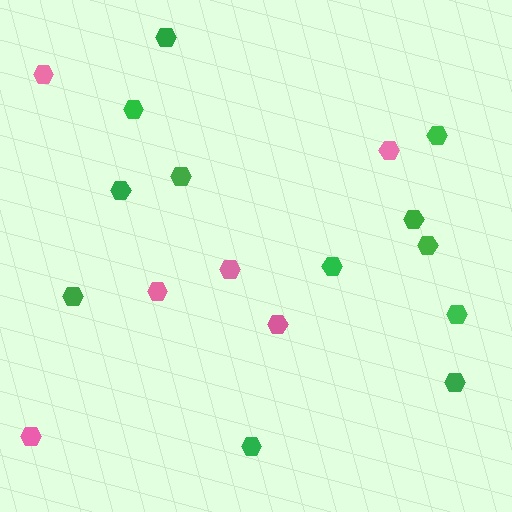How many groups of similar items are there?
There are 2 groups: one group of green hexagons (12) and one group of pink hexagons (6).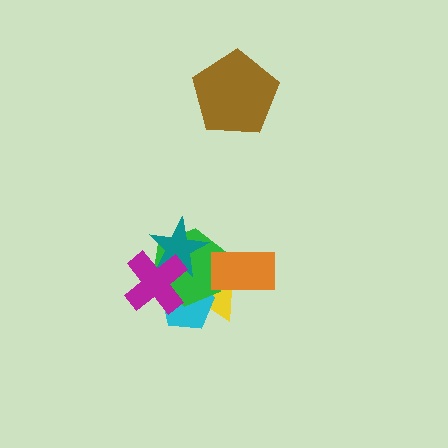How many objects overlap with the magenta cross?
3 objects overlap with the magenta cross.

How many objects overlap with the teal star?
2 objects overlap with the teal star.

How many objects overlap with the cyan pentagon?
3 objects overlap with the cyan pentagon.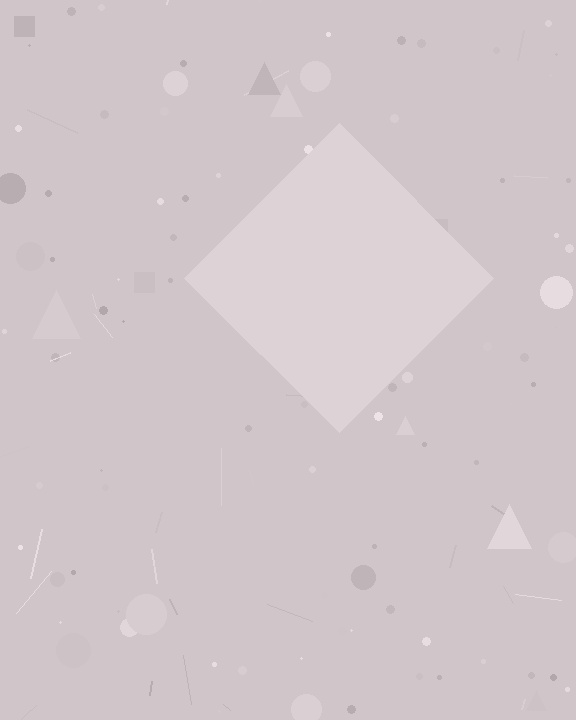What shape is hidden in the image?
A diamond is hidden in the image.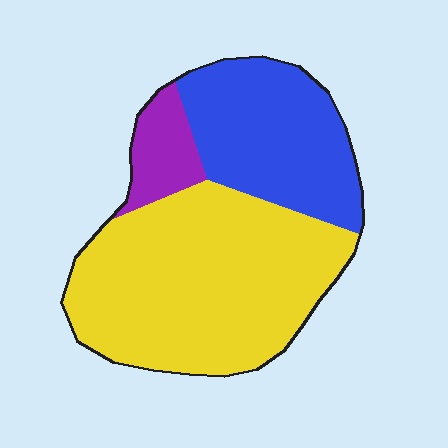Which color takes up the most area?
Yellow, at roughly 60%.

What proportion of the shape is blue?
Blue takes up between a quarter and a half of the shape.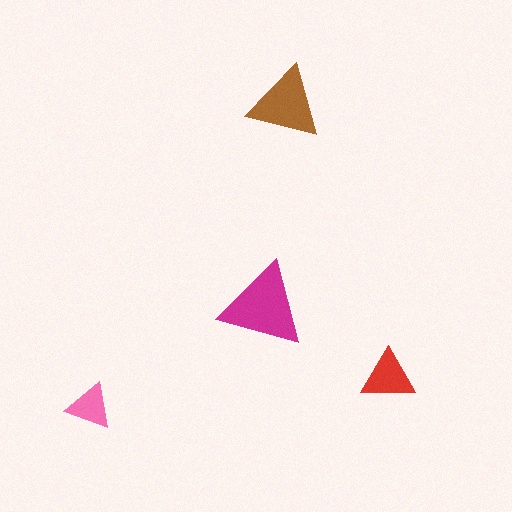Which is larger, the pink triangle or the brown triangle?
The brown one.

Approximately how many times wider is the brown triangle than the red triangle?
About 1.5 times wider.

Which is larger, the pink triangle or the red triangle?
The red one.